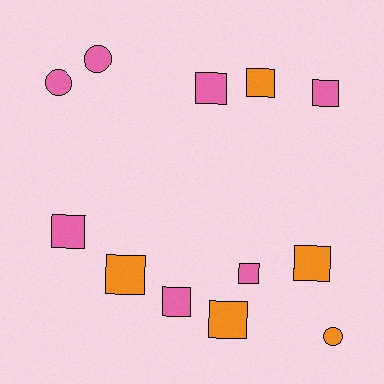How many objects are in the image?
There are 12 objects.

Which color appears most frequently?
Pink, with 7 objects.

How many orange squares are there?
There are 4 orange squares.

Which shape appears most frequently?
Square, with 9 objects.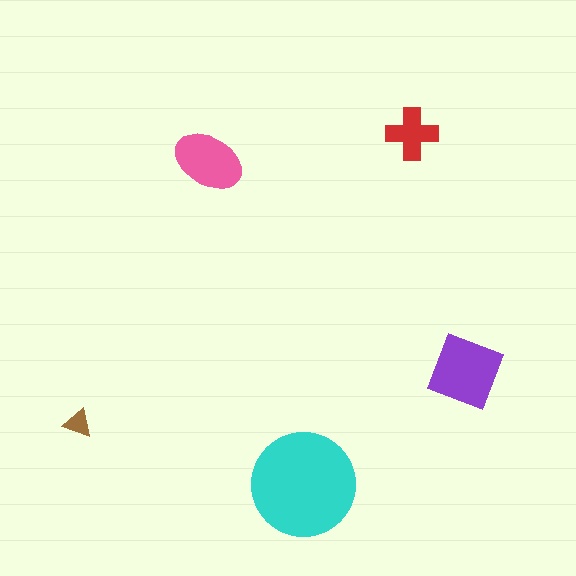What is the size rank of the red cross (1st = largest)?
4th.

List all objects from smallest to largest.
The brown triangle, the red cross, the pink ellipse, the purple square, the cyan circle.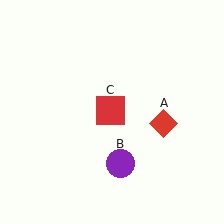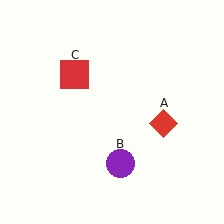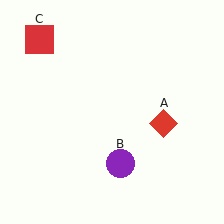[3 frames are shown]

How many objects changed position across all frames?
1 object changed position: red square (object C).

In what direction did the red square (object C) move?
The red square (object C) moved up and to the left.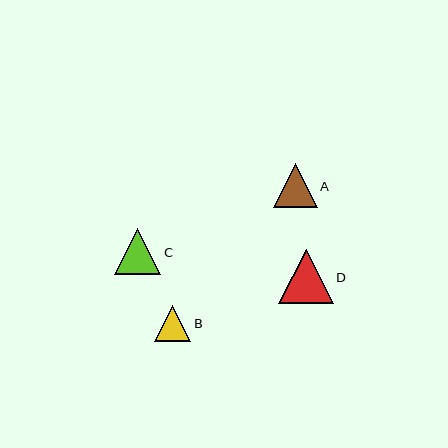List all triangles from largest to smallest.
From largest to smallest: D, C, A, B.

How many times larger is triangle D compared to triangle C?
Triangle D is approximately 1.2 times the size of triangle C.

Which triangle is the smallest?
Triangle B is the smallest with a size of approximately 36 pixels.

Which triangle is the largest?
Triangle D is the largest with a size of approximately 55 pixels.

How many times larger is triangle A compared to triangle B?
Triangle A is approximately 1.2 times the size of triangle B.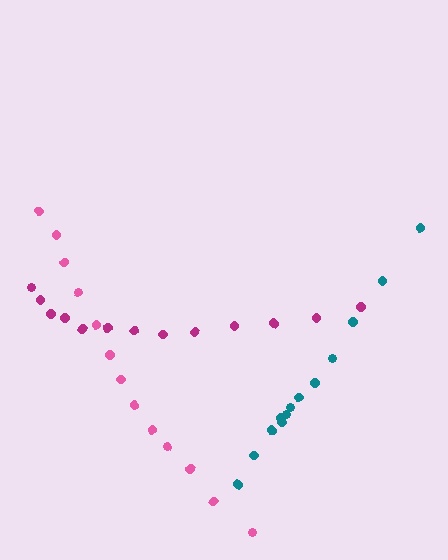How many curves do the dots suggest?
There are 3 distinct paths.